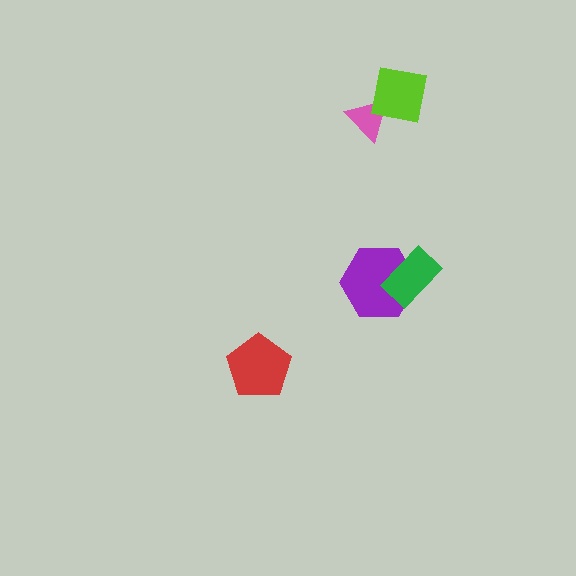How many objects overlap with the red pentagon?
0 objects overlap with the red pentagon.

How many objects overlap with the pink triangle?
1 object overlaps with the pink triangle.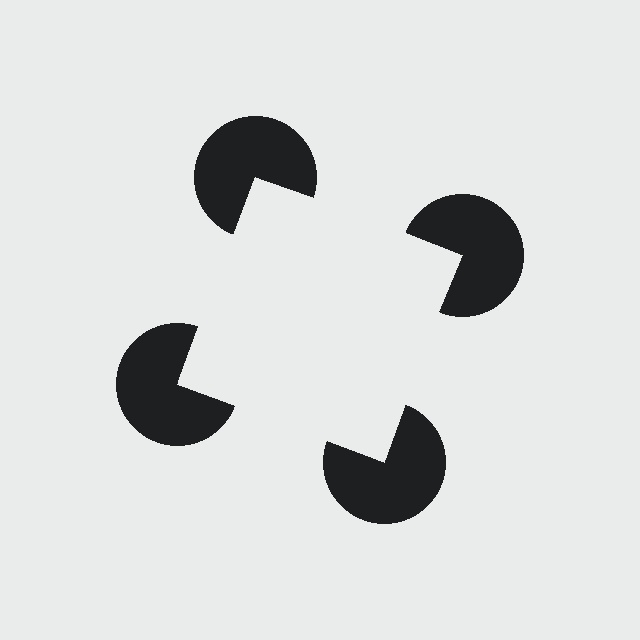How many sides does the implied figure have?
4 sides.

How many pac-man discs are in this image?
There are 4 — one at each vertex of the illusory square.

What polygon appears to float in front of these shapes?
An illusory square — its edges are inferred from the aligned wedge cuts in the pac-man discs, not physically drawn.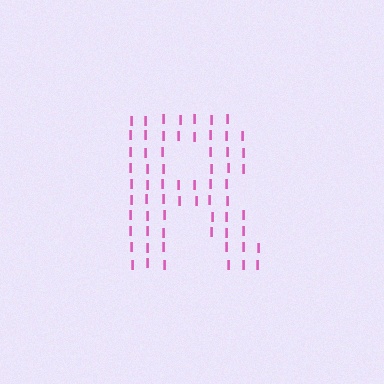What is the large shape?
The large shape is the letter R.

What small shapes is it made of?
It is made of small letter I's.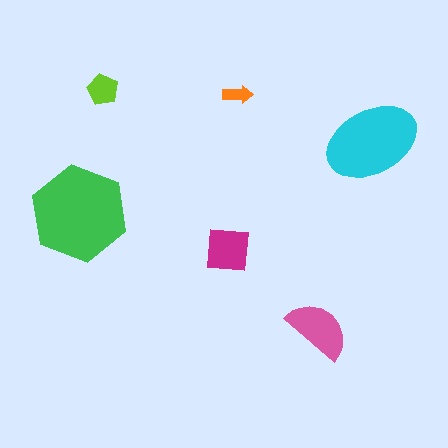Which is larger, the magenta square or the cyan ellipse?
The cyan ellipse.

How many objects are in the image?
There are 6 objects in the image.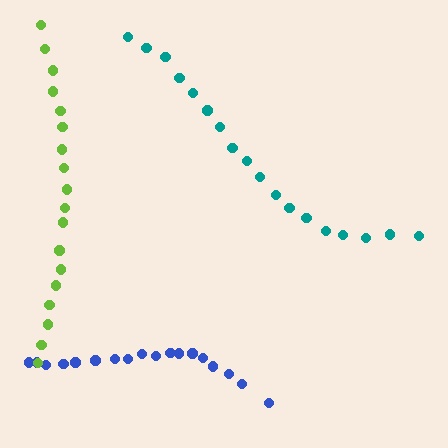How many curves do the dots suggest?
There are 3 distinct paths.